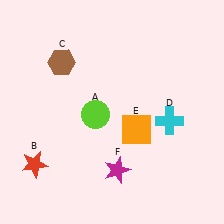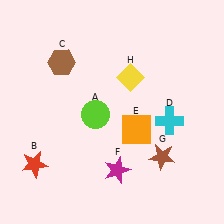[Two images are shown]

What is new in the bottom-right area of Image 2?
A brown star (G) was added in the bottom-right area of Image 2.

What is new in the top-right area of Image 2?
A yellow diamond (H) was added in the top-right area of Image 2.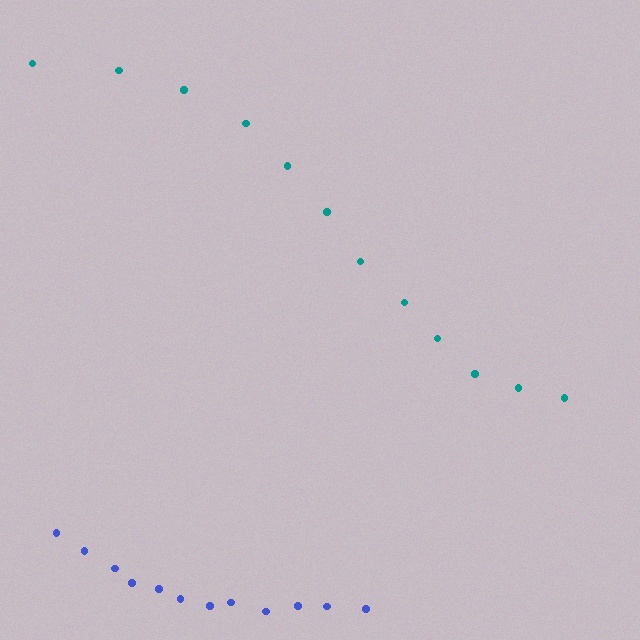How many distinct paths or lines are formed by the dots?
There are 2 distinct paths.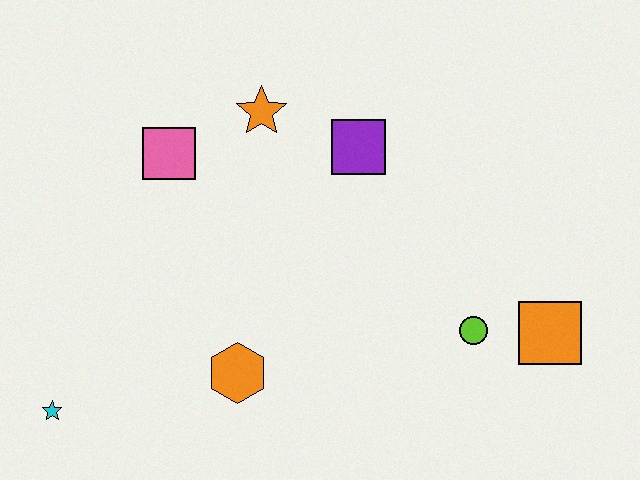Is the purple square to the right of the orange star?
Yes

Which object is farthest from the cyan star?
The orange square is farthest from the cyan star.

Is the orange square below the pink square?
Yes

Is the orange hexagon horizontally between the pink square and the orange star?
Yes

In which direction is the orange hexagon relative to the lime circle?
The orange hexagon is to the left of the lime circle.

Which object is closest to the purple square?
The orange star is closest to the purple square.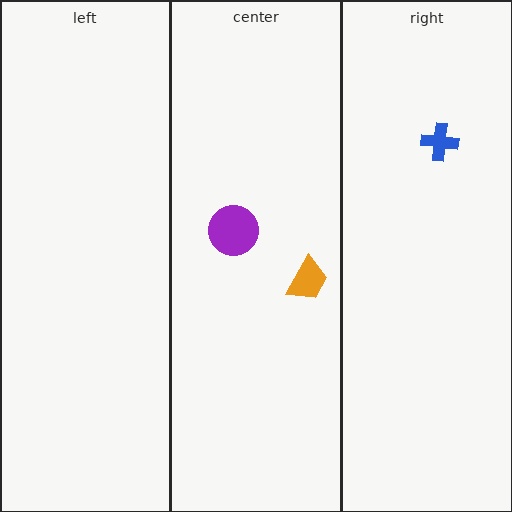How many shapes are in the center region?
2.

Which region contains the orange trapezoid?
The center region.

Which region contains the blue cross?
The right region.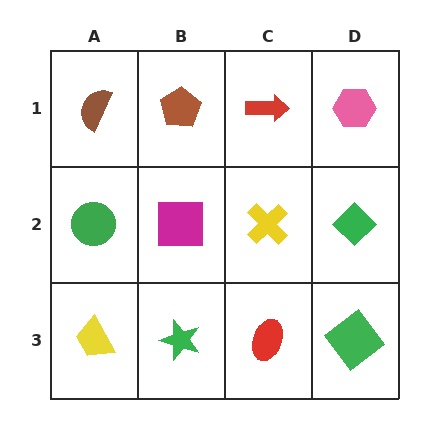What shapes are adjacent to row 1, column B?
A magenta square (row 2, column B), a brown semicircle (row 1, column A), a red arrow (row 1, column C).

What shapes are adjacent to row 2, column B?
A brown pentagon (row 1, column B), a green star (row 3, column B), a green circle (row 2, column A), a yellow cross (row 2, column C).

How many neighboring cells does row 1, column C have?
3.